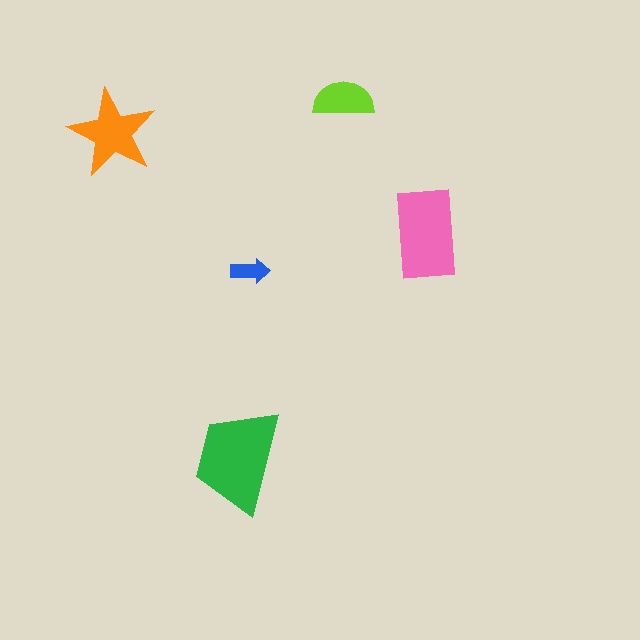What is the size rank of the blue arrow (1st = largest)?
5th.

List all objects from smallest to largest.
The blue arrow, the lime semicircle, the orange star, the pink rectangle, the green trapezoid.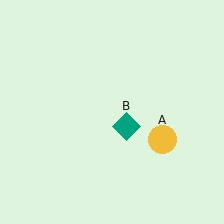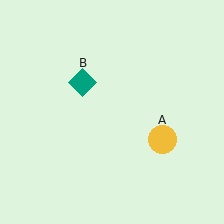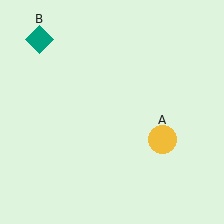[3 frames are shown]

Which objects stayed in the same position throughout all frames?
Yellow circle (object A) remained stationary.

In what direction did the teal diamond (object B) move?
The teal diamond (object B) moved up and to the left.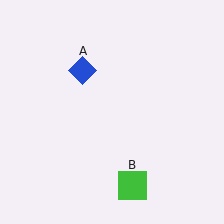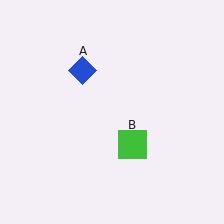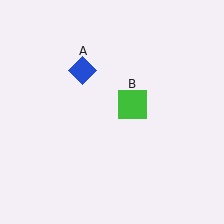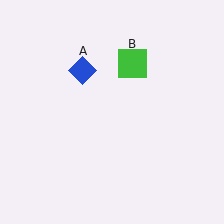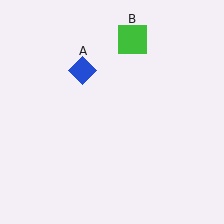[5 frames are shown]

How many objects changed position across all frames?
1 object changed position: green square (object B).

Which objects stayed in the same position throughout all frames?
Blue diamond (object A) remained stationary.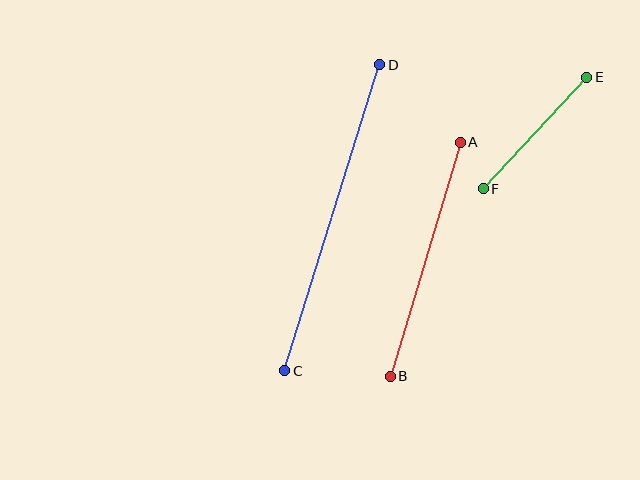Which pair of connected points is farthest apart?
Points C and D are farthest apart.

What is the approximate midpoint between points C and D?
The midpoint is at approximately (332, 218) pixels.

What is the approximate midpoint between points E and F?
The midpoint is at approximately (535, 133) pixels.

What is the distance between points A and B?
The distance is approximately 244 pixels.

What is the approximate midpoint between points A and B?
The midpoint is at approximately (425, 259) pixels.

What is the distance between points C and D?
The distance is approximately 321 pixels.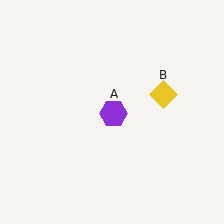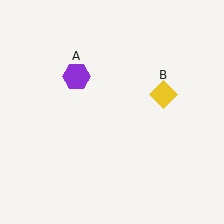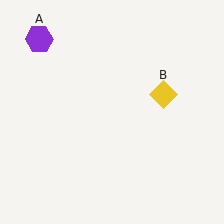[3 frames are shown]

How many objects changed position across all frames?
1 object changed position: purple hexagon (object A).